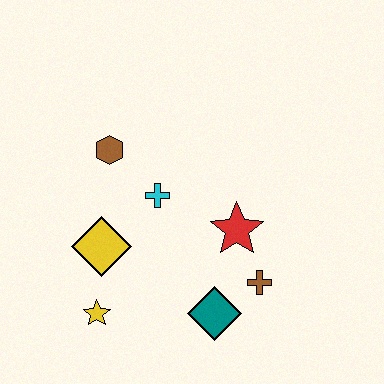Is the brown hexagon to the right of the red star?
No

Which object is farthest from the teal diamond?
The brown hexagon is farthest from the teal diamond.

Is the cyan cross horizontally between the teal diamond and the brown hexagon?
Yes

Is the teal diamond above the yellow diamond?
No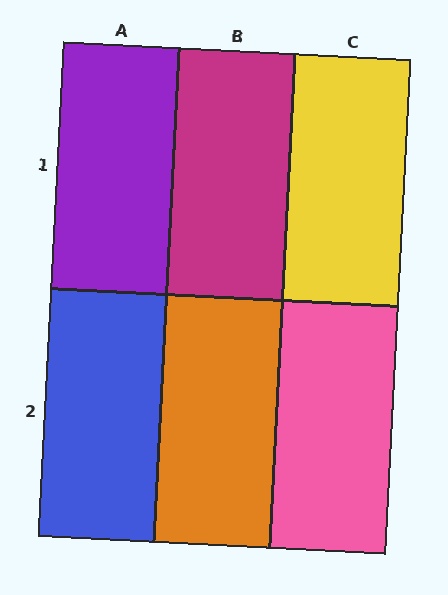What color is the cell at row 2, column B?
Orange.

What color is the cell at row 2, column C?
Pink.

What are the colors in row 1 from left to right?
Purple, magenta, yellow.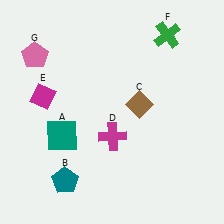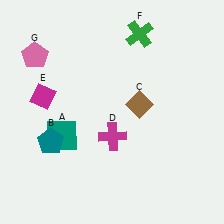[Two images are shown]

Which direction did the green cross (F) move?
The green cross (F) moved left.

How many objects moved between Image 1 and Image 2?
2 objects moved between the two images.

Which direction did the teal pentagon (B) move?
The teal pentagon (B) moved up.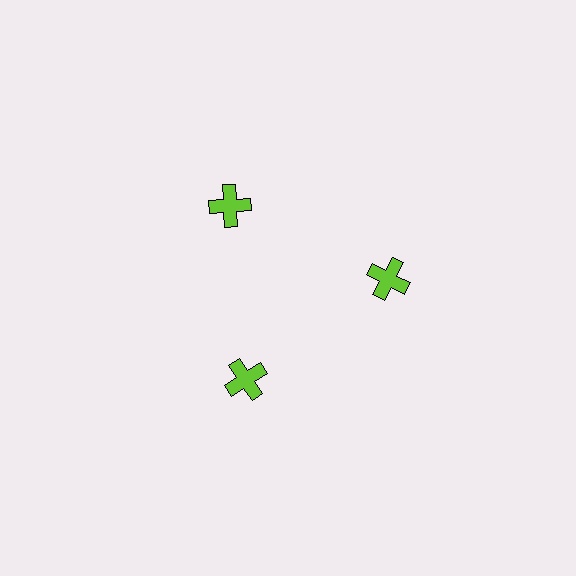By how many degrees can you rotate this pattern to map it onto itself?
The pattern maps onto itself every 120 degrees of rotation.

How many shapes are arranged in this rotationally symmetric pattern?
There are 3 shapes, arranged in 3 groups of 1.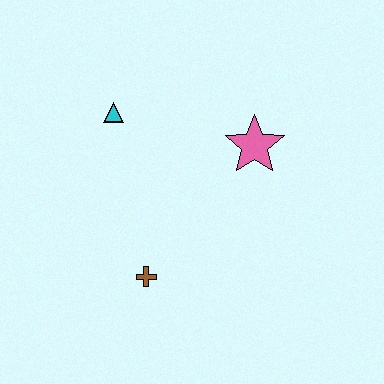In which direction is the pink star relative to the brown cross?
The pink star is above the brown cross.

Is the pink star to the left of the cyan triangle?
No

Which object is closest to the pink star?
The cyan triangle is closest to the pink star.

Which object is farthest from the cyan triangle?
The brown cross is farthest from the cyan triangle.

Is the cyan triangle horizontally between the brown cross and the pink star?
No